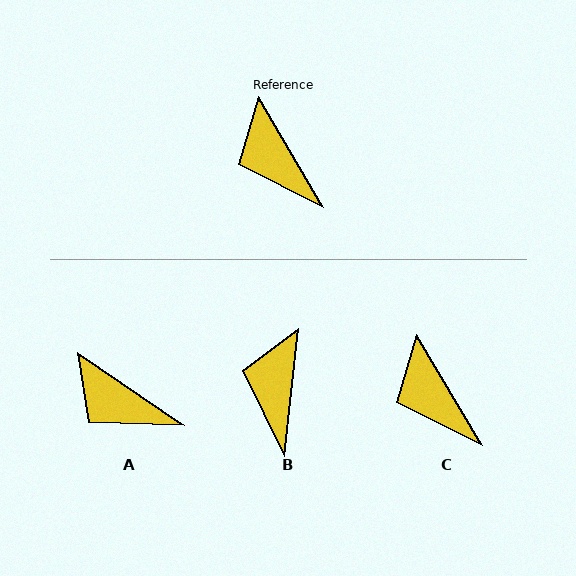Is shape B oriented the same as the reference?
No, it is off by about 37 degrees.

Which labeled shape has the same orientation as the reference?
C.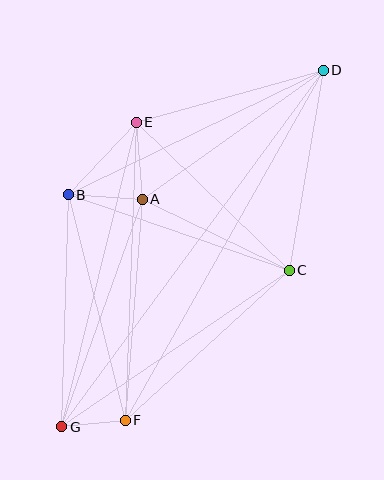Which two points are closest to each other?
Points F and G are closest to each other.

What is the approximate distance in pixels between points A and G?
The distance between A and G is approximately 241 pixels.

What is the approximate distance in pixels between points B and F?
The distance between B and F is approximately 233 pixels.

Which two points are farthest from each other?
Points D and G are farthest from each other.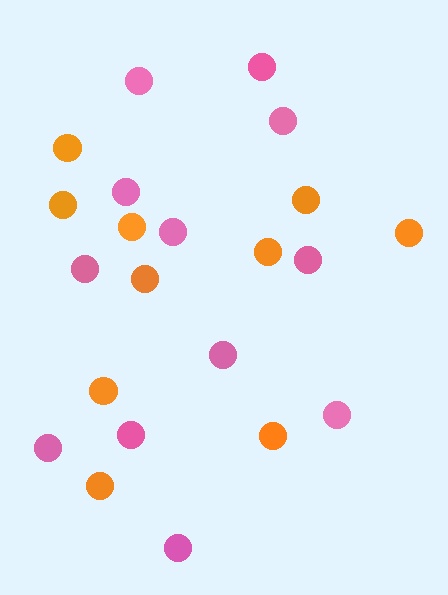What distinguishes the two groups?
There are 2 groups: one group of pink circles (12) and one group of orange circles (10).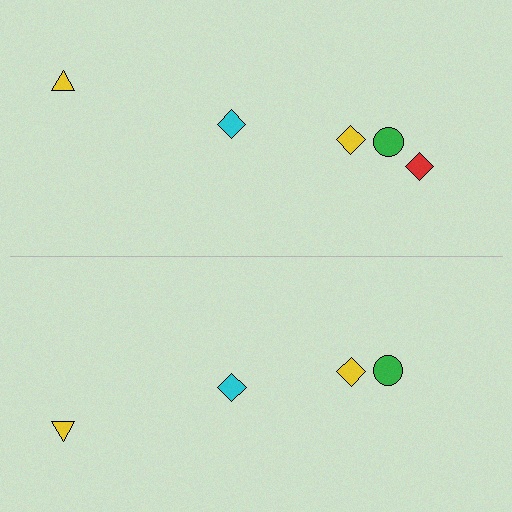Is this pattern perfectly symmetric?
No, the pattern is not perfectly symmetric. A red diamond is missing from the bottom side.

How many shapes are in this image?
There are 9 shapes in this image.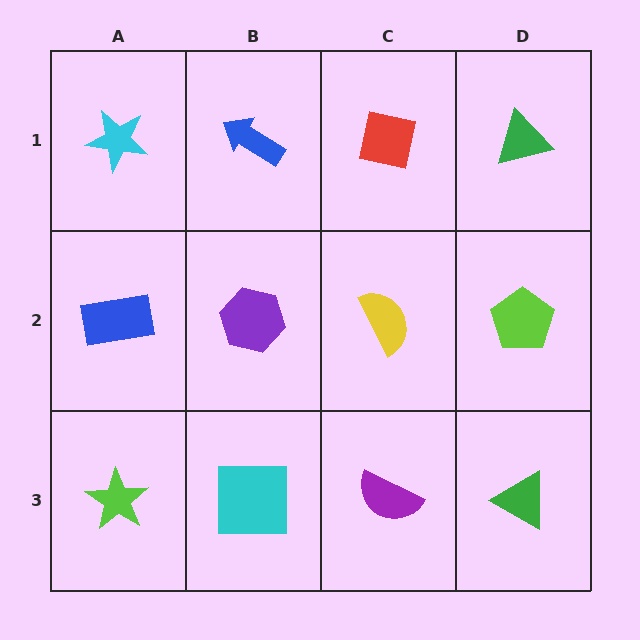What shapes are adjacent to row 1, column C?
A yellow semicircle (row 2, column C), a blue arrow (row 1, column B), a green triangle (row 1, column D).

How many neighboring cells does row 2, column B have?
4.